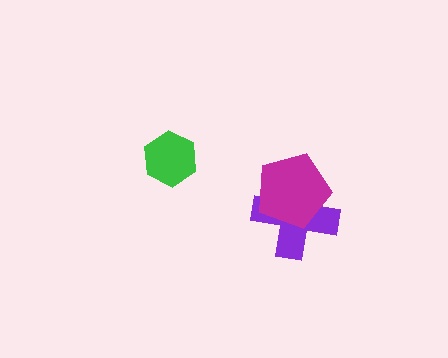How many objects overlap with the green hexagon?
0 objects overlap with the green hexagon.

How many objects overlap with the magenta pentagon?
1 object overlaps with the magenta pentagon.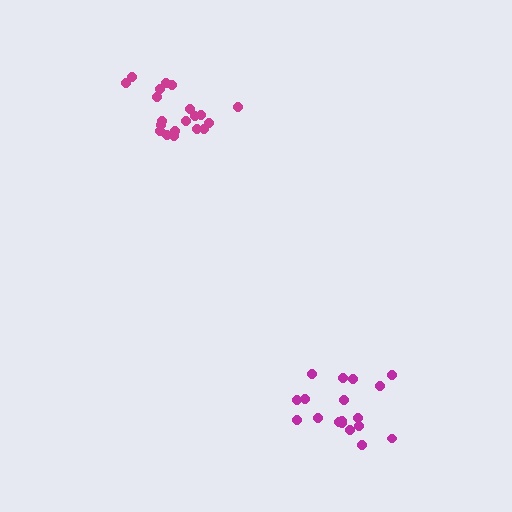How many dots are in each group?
Group 1: 20 dots, Group 2: 18 dots (38 total).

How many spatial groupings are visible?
There are 2 spatial groupings.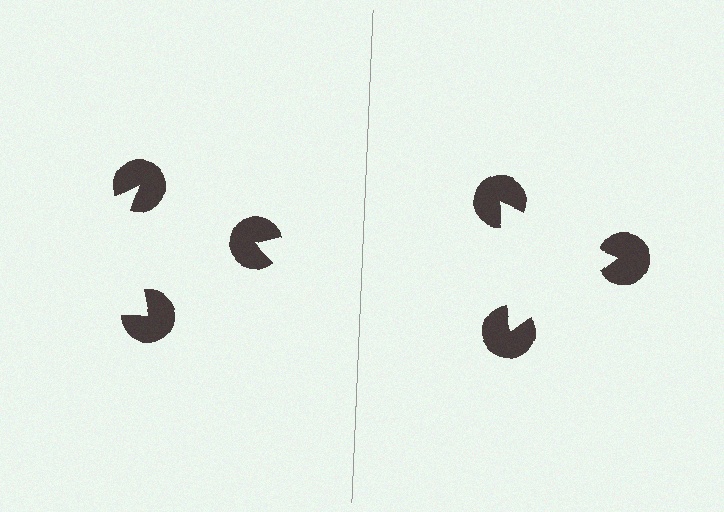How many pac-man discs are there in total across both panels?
6 — 3 on each side.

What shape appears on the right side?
An illusory triangle.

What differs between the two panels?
The pac-man discs are positioned identically on both sides; only the wedge orientations differ. On the right they align to a triangle; on the left they are misaligned.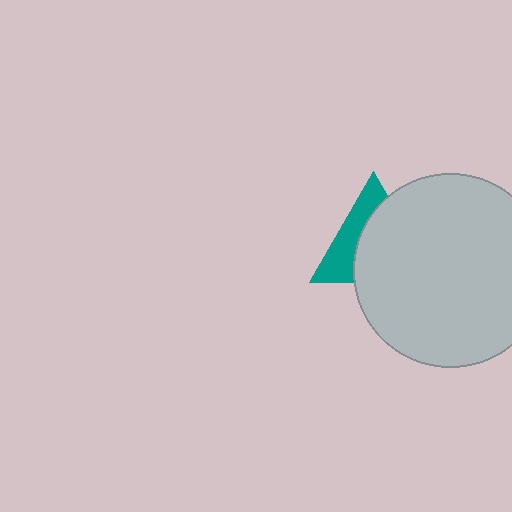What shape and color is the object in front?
The object in front is a light gray circle.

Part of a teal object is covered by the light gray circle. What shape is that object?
It is a triangle.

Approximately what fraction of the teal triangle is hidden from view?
Roughly 61% of the teal triangle is hidden behind the light gray circle.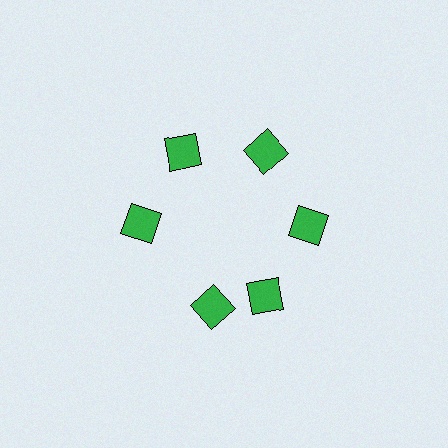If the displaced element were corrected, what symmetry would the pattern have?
It would have 6-fold rotational symmetry — the pattern would map onto itself every 60 degrees.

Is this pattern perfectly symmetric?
No. The 6 green diamonds are arranged in a ring, but one element near the 7 o'clock position is rotated out of alignment along the ring, breaking the 6-fold rotational symmetry.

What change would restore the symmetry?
The symmetry would be restored by rotating it back into even spacing with its neighbors so that all 6 diamonds sit at equal angles and equal distance from the center.